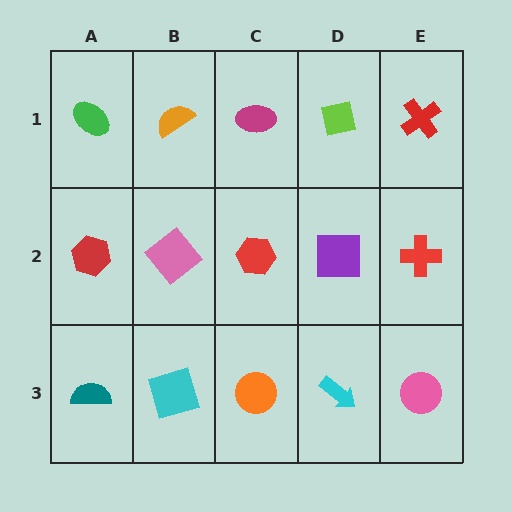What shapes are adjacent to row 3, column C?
A red hexagon (row 2, column C), a cyan square (row 3, column B), a cyan arrow (row 3, column D).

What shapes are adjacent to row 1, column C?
A red hexagon (row 2, column C), an orange semicircle (row 1, column B), a lime square (row 1, column D).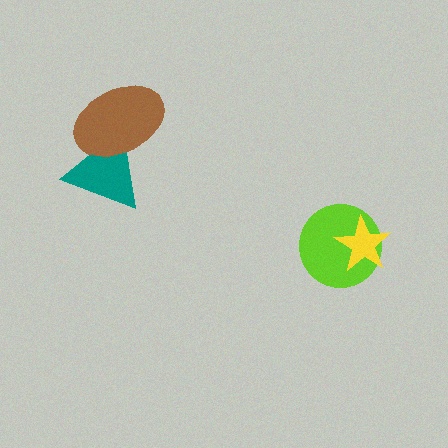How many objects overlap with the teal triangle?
1 object overlaps with the teal triangle.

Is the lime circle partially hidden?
Yes, it is partially covered by another shape.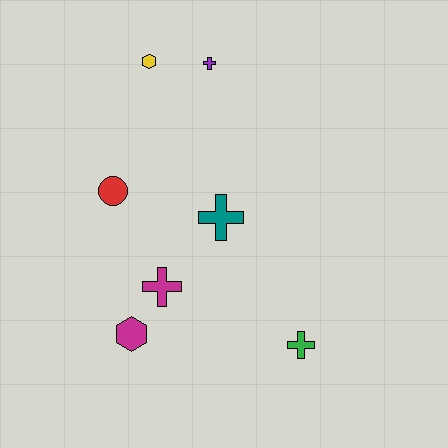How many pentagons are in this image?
There are no pentagons.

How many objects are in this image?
There are 7 objects.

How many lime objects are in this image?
There are no lime objects.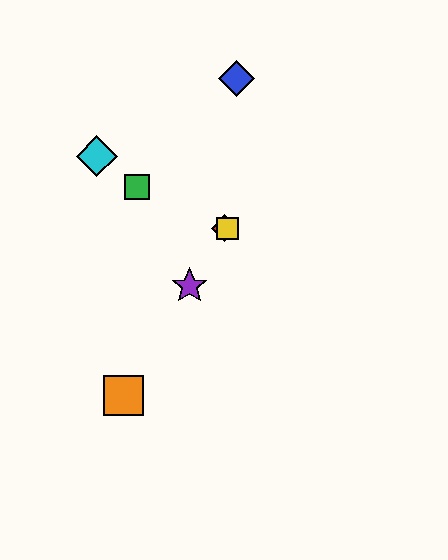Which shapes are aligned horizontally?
The red diamond, the yellow square are aligned horizontally.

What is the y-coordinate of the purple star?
The purple star is at y≈286.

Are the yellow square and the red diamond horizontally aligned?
Yes, both are at y≈228.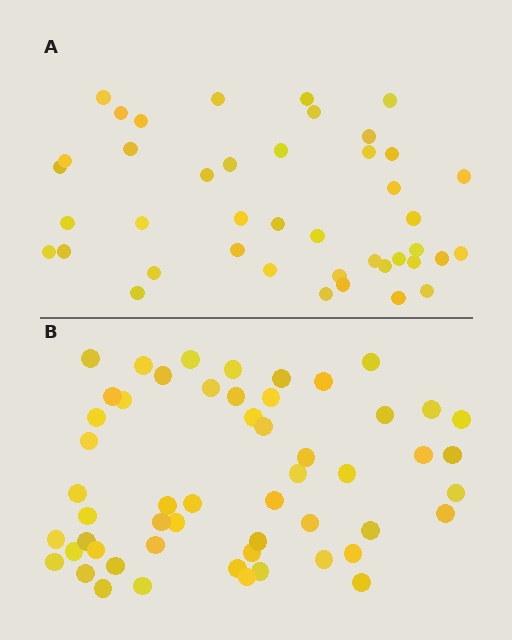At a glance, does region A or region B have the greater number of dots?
Region B (the bottom region) has more dots.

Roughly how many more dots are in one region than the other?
Region B has roughly 12 or so more dots than region A.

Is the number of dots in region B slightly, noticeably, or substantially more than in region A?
Region B has noticeably more, but not dramatically so. The ratio is roughly 1.3 to 1.